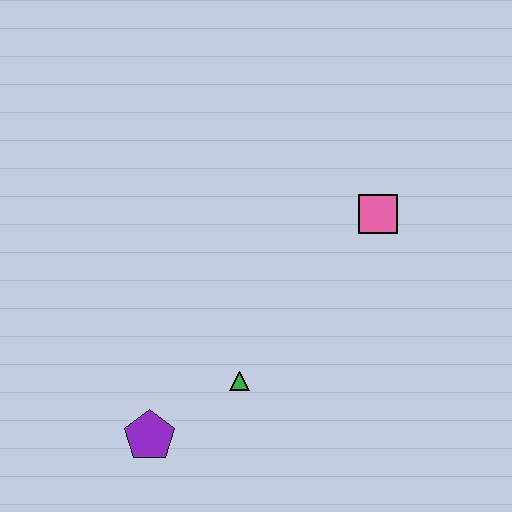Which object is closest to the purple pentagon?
The green triangle is closest to the purple pentagon.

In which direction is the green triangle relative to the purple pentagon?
The green triangle is to the right of the purple pentagon.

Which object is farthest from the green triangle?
The pink square is farthest from the green triangle.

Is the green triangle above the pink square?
No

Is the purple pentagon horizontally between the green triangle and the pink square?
No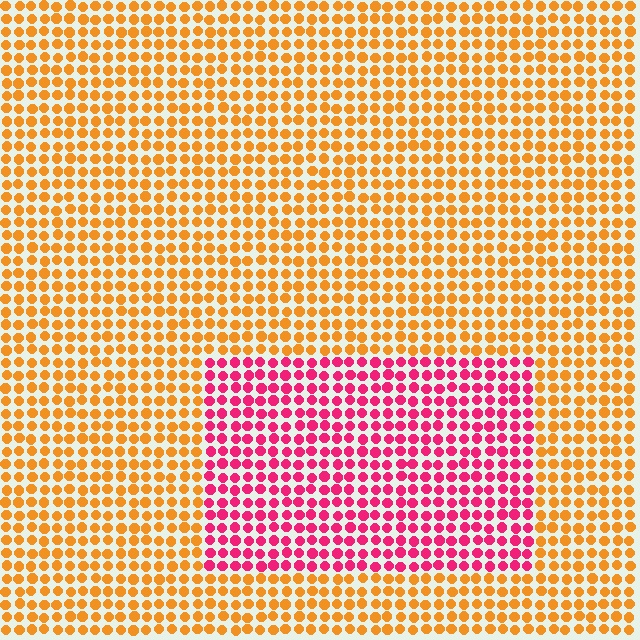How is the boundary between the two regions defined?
The boundary is defined purely by a slight shift in hue (about 58 degrees). Spacing, size, and orientation are identical on both sides.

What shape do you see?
I see a rectangle.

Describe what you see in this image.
The image is filled with small orange elements in a uniform arrangement. A rectangle-shaped region is visible where the elements are tinted to a slightly different hue, forming a subtle color boundary.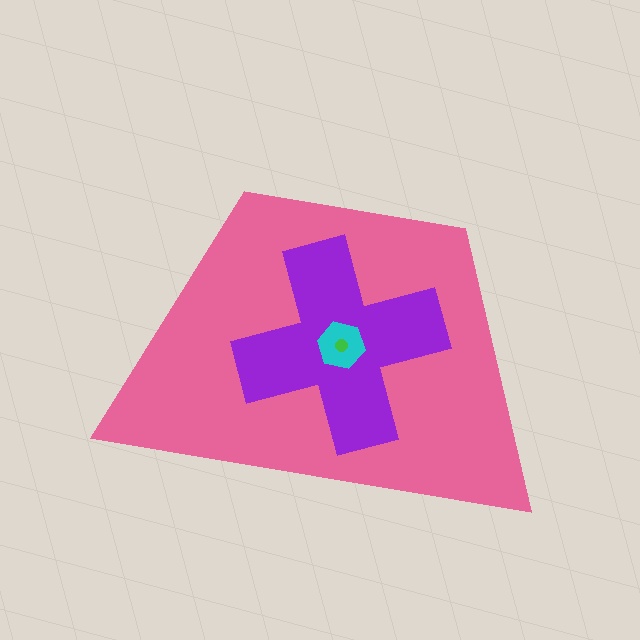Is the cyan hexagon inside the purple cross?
Yes.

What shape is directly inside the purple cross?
The cyan hexagon.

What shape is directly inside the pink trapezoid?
The purple cross.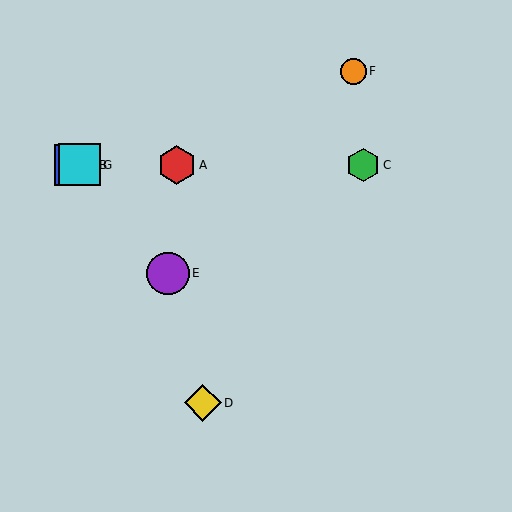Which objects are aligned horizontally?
Objects A, B, C, G are aligned horizontally.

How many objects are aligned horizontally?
4 objects (A, B, C, G) are aligned horizontally.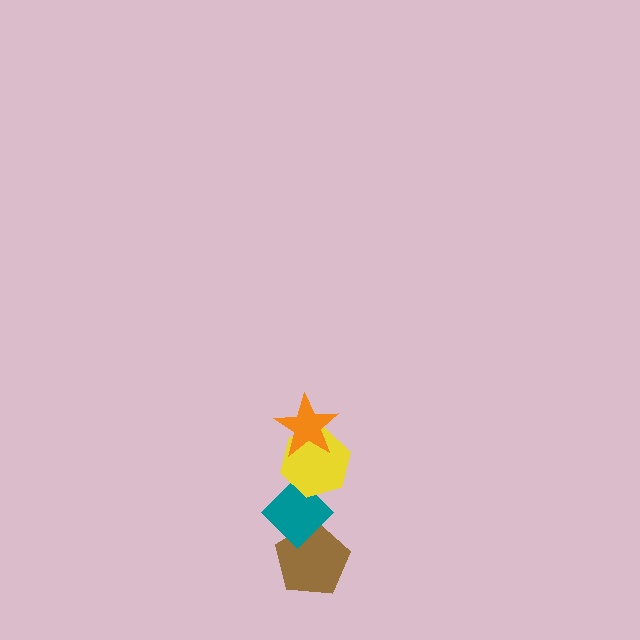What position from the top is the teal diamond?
The teal diamond is 3rd from the top.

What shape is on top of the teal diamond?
The yellow hexagon is on top of the teal diamond.